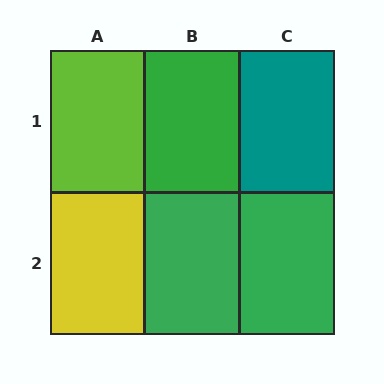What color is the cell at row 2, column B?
Green.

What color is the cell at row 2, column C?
Green.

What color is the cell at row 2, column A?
Yellow.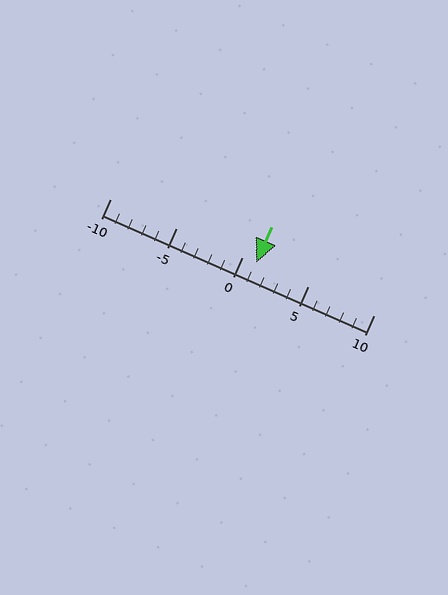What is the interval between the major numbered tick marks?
The major tick marks are spaced 5 units apart.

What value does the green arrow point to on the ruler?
The green arrow points to approximately 1.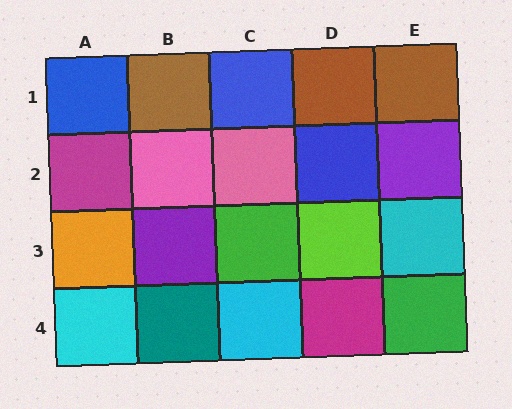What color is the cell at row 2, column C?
Pink.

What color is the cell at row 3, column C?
Green.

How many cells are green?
2 cells are green.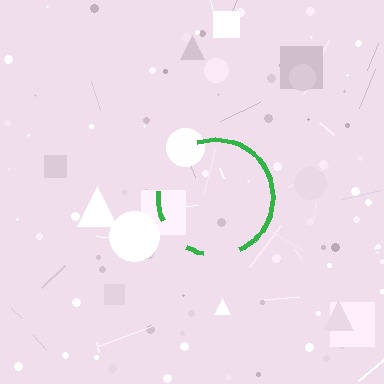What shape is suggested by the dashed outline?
The dashed outline suggests a circle.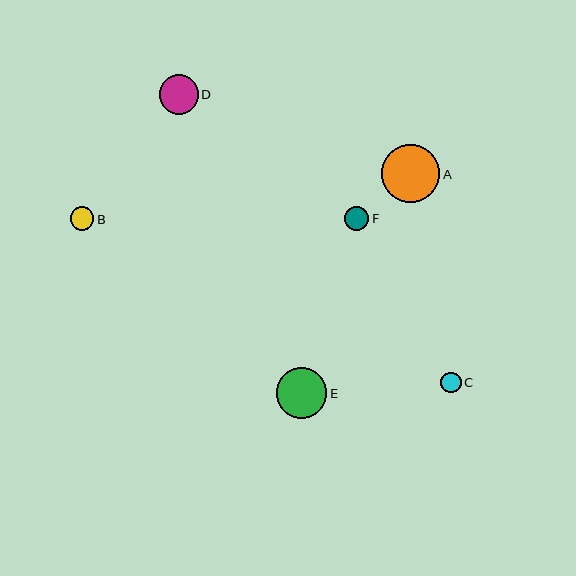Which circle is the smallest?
Circle C is the smallest with a size of approximately 20 pixels.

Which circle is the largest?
Circle A is the largest with a size of approximately 58 pixels.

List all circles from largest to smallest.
From largest to smallest: A, E, D, F, B, C.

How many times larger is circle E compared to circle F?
Circle E is approximately 2.1 times the size of circle F.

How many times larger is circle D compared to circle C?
Circle D is approximately 1.9 times the size of circle C.